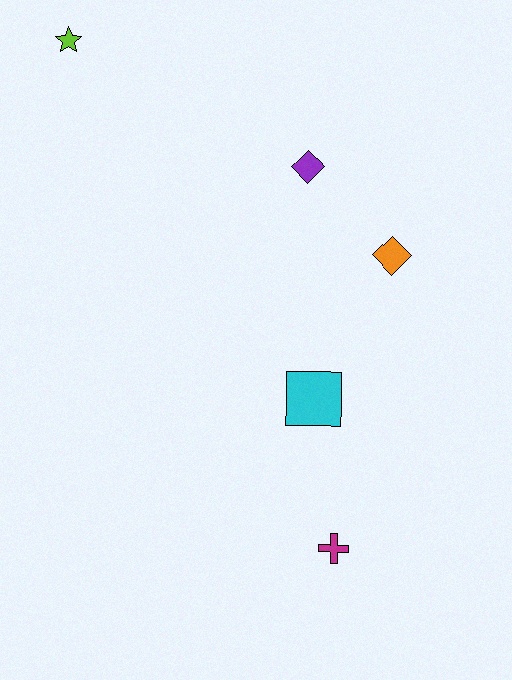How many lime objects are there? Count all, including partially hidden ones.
There is 1 lime object.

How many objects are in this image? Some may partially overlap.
There are 5 objects.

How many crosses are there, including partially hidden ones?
There is 1 cross.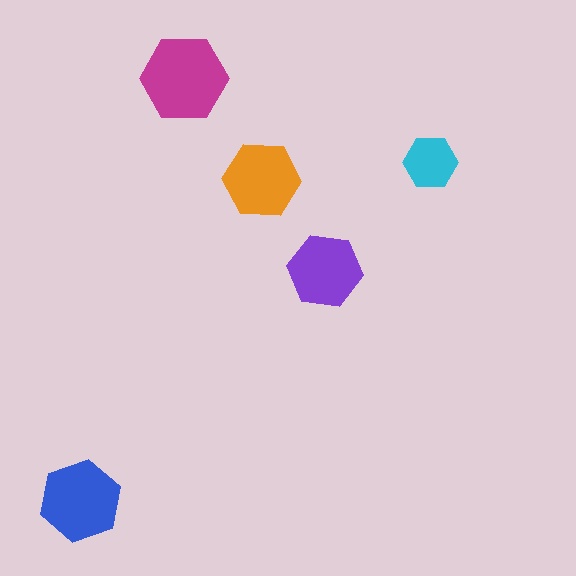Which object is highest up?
The magenta hexagon is topmost.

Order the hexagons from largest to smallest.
the magenta one, the blue one, the orange one, the purple one, the cyan one.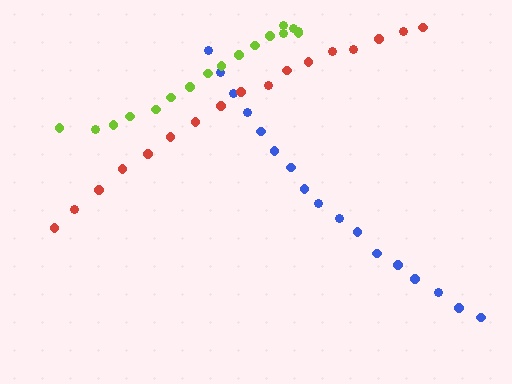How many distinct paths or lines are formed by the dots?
There are 3 distinct paths.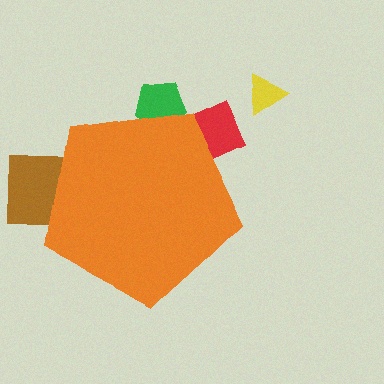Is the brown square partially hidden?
Yes, the brown square is partially hidden behind the orange pentagon.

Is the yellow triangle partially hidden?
No, the yellow triangle is fully visible.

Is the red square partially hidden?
Yes, the red square is partially hidden behind the orange pentagon.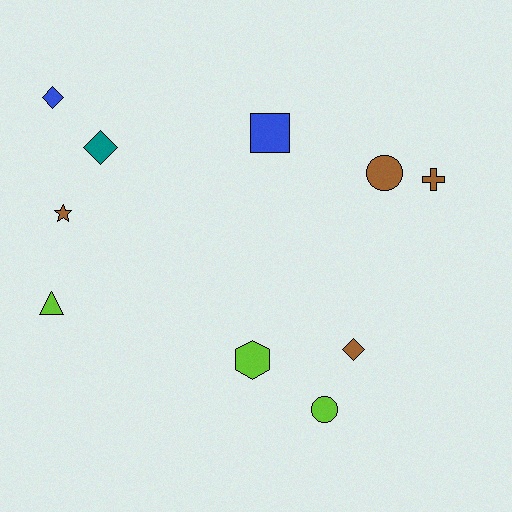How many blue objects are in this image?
There are 2 blue objects.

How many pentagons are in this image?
There are no pentagons.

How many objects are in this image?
There are 10 objects.